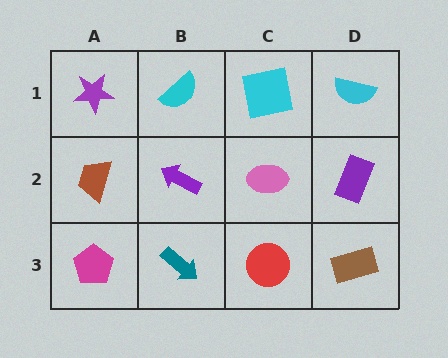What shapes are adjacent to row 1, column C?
A pink ellipse (row 2, column C), a cyan semicircle (row 1, column B), a cyan semicircle (row 1, column D).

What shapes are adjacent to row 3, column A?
A brown trapezoid (row 2, column A), a teal arrow (row 3, column B).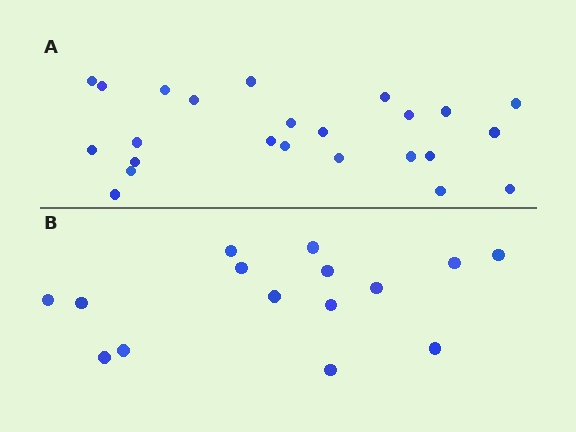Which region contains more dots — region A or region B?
Region A (the top region) has more dots.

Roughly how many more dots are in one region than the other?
Region A has roughly 8 or so more dots than region B.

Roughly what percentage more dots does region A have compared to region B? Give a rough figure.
About 60% more.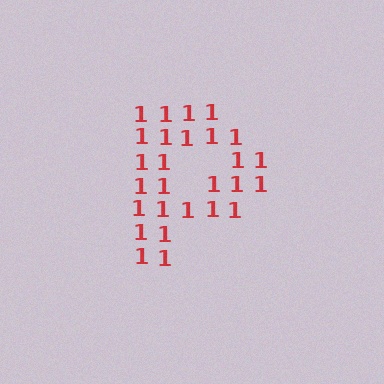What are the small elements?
The small elements are digit 1's.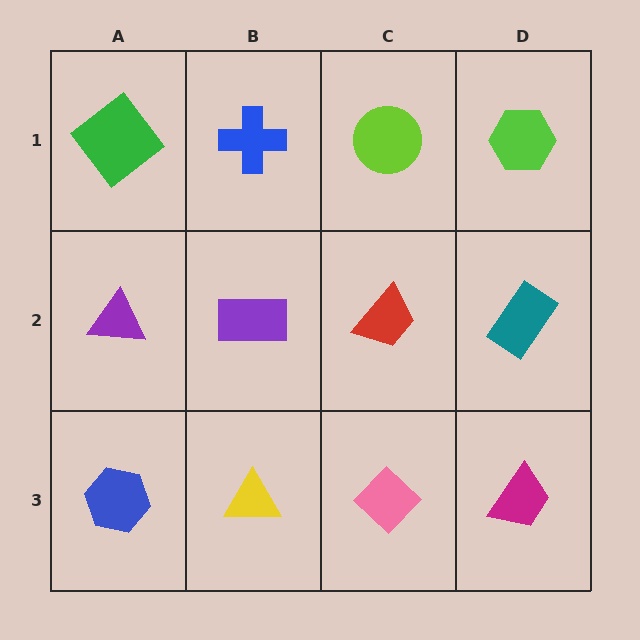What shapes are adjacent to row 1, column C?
A red trapezoid (row 2, column C), a blue cross (row 1, column B), a lime hexagon (row 1, column D).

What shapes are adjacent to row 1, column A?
A purple triangle (row 2, column A), a blue cross (row 1, column B).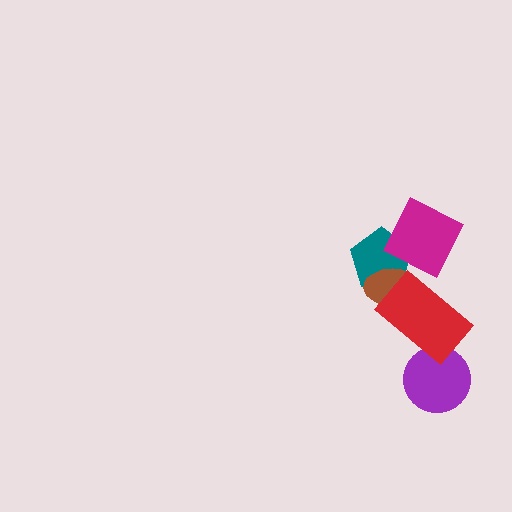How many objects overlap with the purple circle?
1 object overlaps with the purple circle.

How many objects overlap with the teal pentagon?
2 objects overlap with the teal pentagon.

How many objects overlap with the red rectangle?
2 objects overlap with the red rectangle.